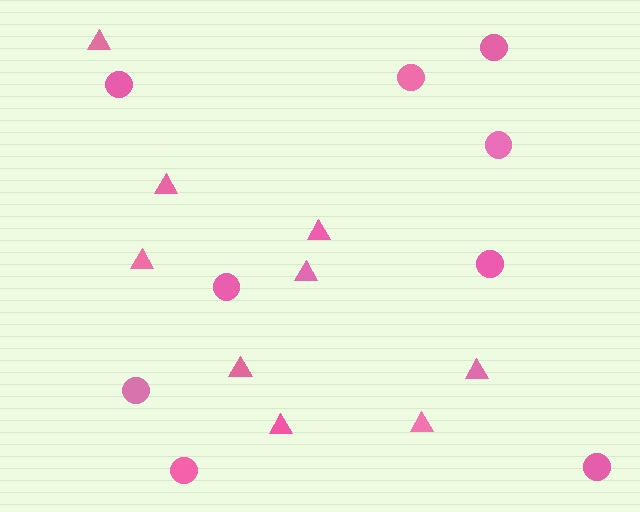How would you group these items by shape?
There are 2 groups: one group of circles (9) and one group of triangles (9).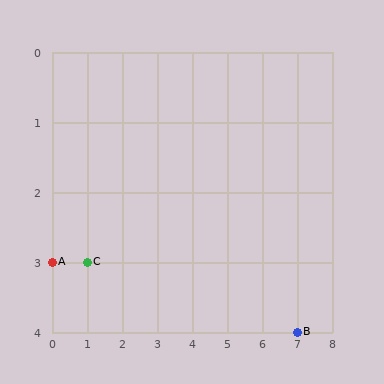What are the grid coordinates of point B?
Point B is at grid coordinates (7, 4).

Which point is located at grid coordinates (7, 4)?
Point B is at (7, 4).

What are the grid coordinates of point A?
Point A is at grid coordinates (0, 3).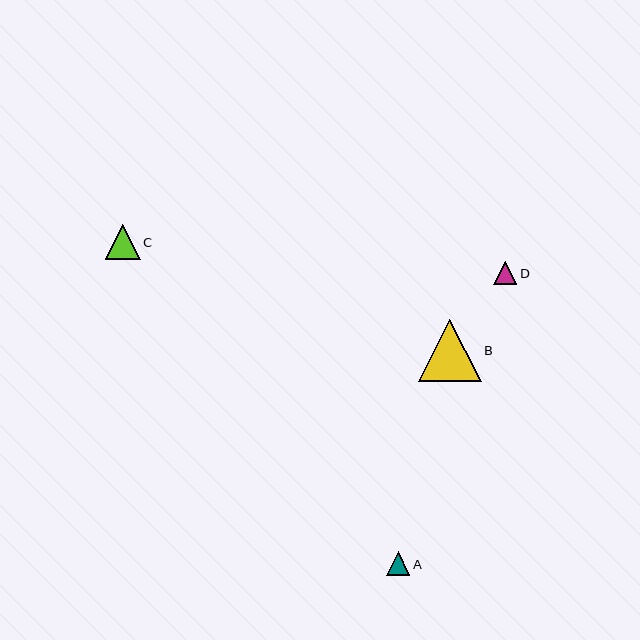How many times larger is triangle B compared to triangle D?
Triangle B is approximately 2.7 times the size of triangle D.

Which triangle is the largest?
Triangle B is the largest with a size of approximately 62 pixels.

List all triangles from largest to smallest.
From largest to smallest: B, C, A, D.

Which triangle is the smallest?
Triangle D is the smallest with a size of approximately 23 pixels.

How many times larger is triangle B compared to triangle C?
Triangle B is approximately 1.8 times the size of triangle C.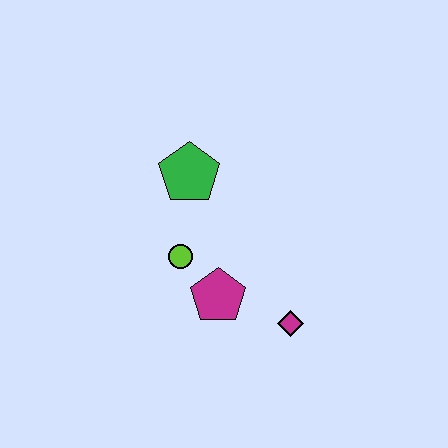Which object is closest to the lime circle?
The magenta pentagon is closest to the lime circle.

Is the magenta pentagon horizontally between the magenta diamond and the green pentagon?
Yes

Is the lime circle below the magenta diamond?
No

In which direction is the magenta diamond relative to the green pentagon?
The magenta diamond is below the green pentagon.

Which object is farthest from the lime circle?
The magenta diamond is farthest from the lime circle.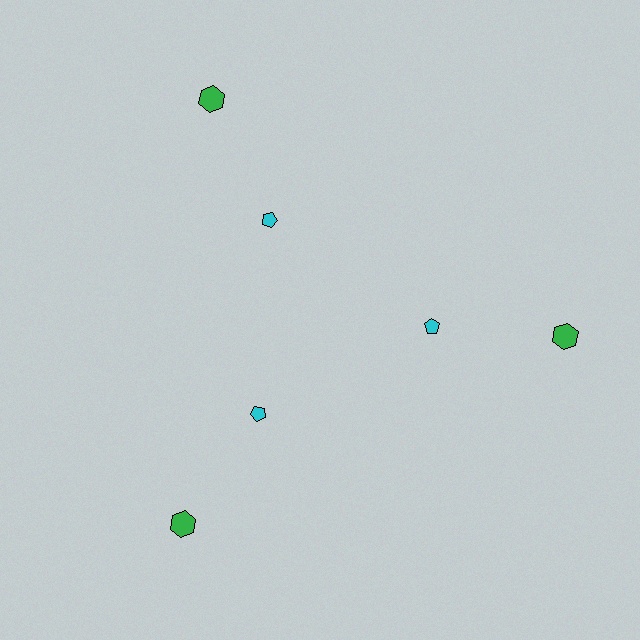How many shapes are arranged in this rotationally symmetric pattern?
There are 6 shapes, arranged in 3 groups of 2.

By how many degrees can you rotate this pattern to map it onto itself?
The pattern maps onto itself every 120 degrees of rotation.